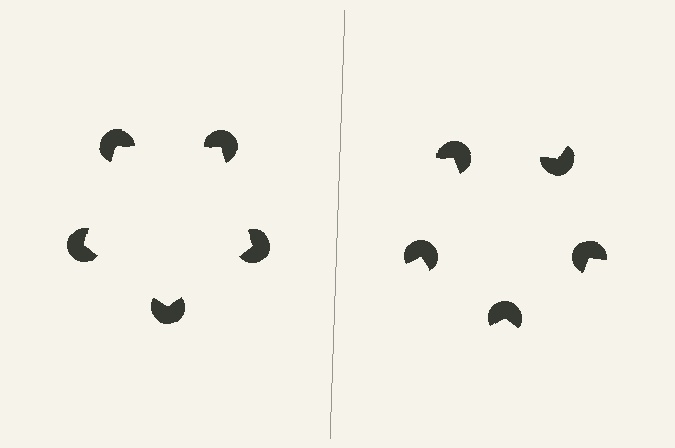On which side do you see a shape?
An illusory pentagon appears on the left side. On the right side the wedge cuts are rotated, so no coherent shape forms.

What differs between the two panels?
The pac-man discs are positioned identically on both sides; only the wedge orientations differ. On the left they align to a pentagon; on the right they are misaligned.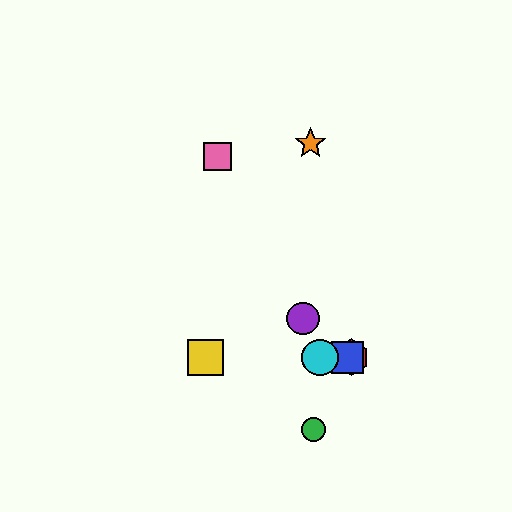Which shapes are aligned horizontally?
The red hexagon, the blue square, the yellow square, the cyan circle are aligned horizontally.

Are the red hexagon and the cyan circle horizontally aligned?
Yes, both are at y≈357.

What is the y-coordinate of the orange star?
The orange star is at y≈144.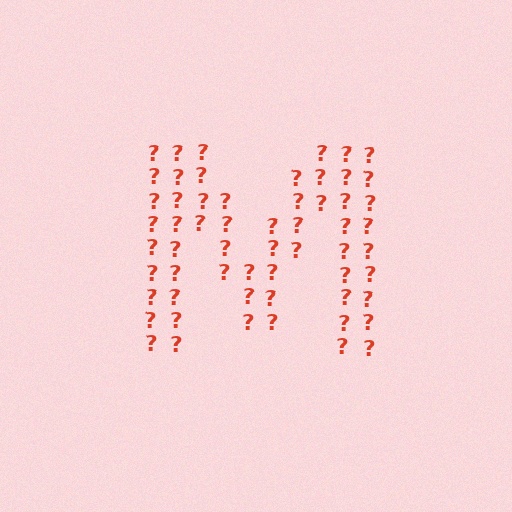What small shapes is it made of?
It is made of small question marks.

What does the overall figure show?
The overall figure shows the letter M.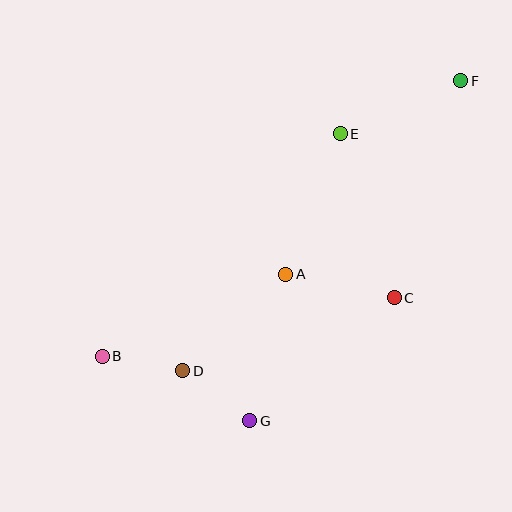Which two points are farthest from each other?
Points B and F are farthest from each other.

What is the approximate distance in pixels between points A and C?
The distance between A and C is approximately 111 pixels.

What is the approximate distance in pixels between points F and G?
The distance between F and G is approximately 400 pixels.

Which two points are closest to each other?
Points B and D are closest to each other.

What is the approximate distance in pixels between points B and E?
The distance between B and E is approximately 326 pixels.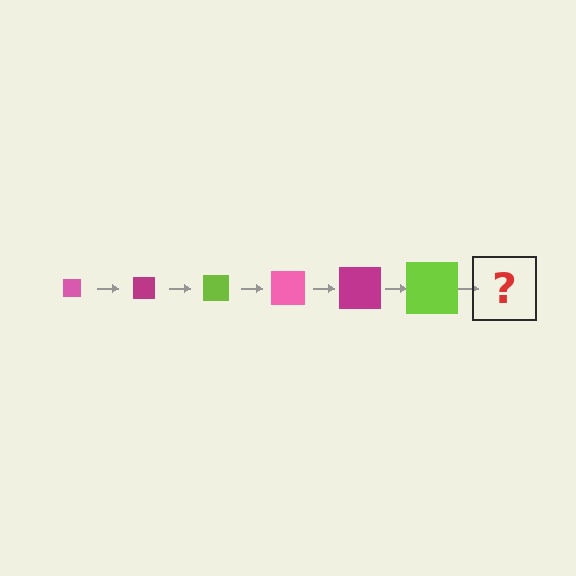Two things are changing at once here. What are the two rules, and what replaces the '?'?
The two rules are that the square grows larger each step and the color cycles through pink, magenta, and lime. The '?' should be a pink square, larger than the previous one.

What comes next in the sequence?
The next element should be a pink square, larger than the previous one.